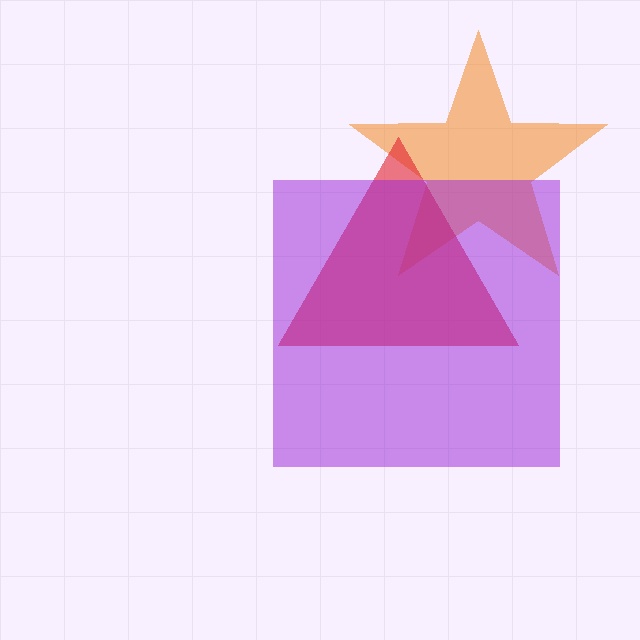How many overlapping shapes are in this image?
There are 3 overlapping shapes in the image.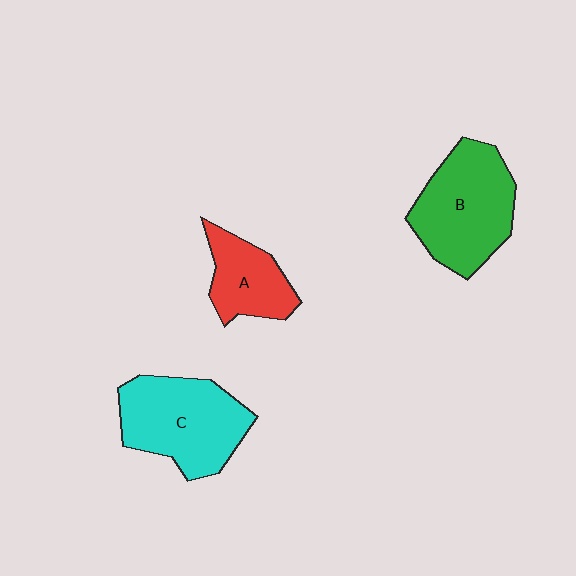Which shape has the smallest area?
Shape A (red).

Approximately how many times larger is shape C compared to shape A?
Approximately 1.7 times.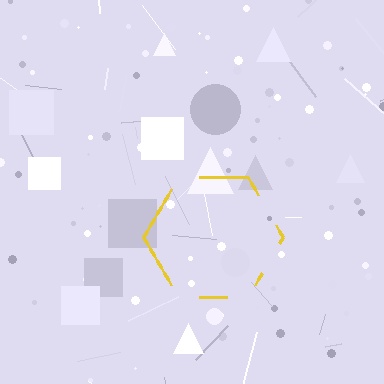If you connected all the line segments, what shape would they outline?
They would outline a hexagon.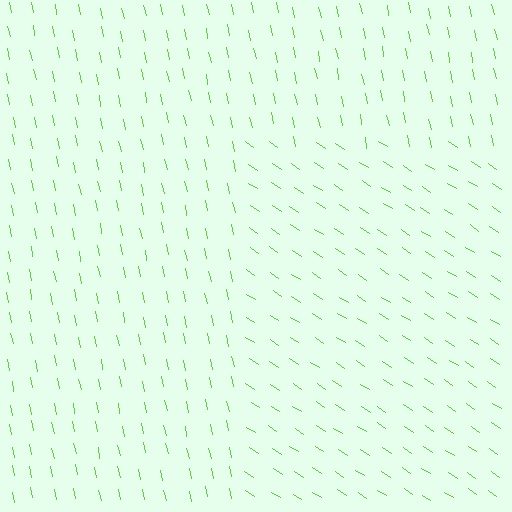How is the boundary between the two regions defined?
The boundary is defined purely by a change in line orientation (approximately 45 degrees difference). All lines are the same color and thickness.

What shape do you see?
I see a rectangle.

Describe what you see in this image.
The image is filled with small lime line segments. A rectangle region in the image has lines oriented differently from the surrounding lines, creating a visible texture boundary.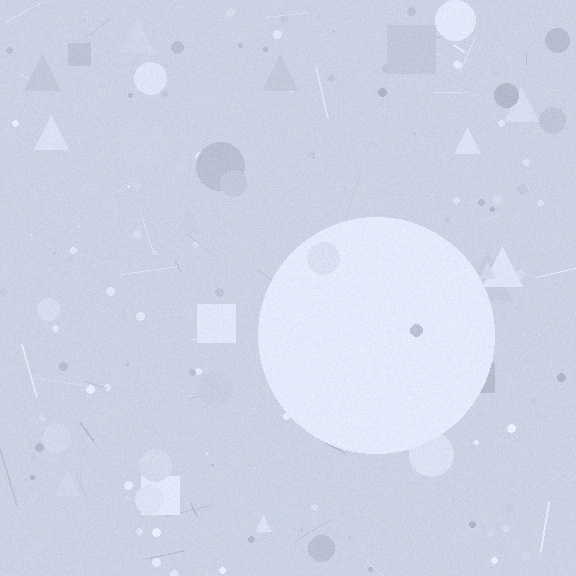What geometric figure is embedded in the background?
A circle is embedded in the background.